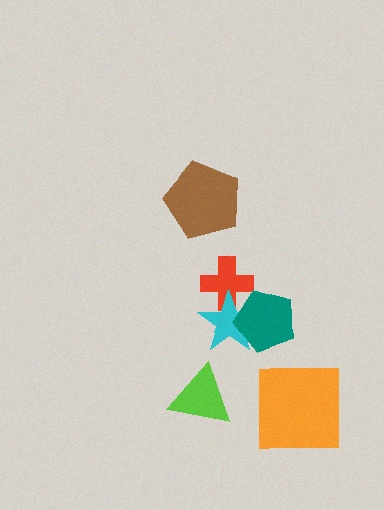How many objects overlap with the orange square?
0 objects overlap with the orange square.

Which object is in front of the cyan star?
The teal pentagon is in front of the cyan star.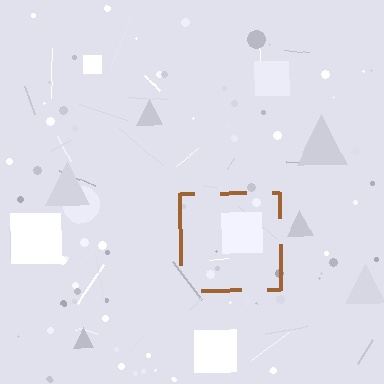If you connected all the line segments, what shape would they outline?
They would outline a square.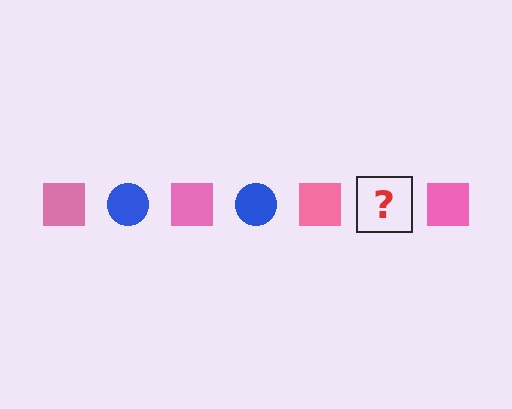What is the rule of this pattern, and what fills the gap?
The rule is that the pattern alternates between pink square and blue circle. The gap should be filled with a blue circle.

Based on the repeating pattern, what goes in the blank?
The blank should be a blue circle.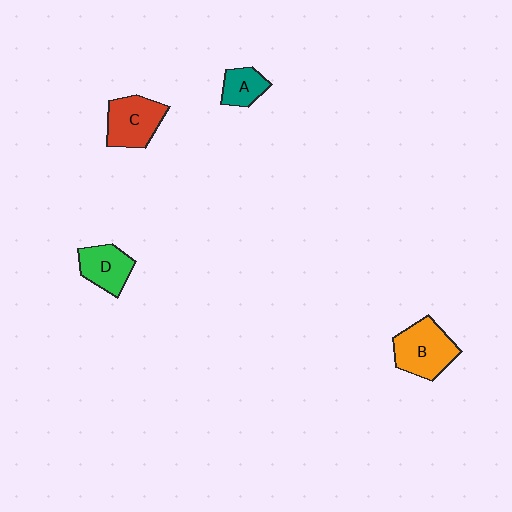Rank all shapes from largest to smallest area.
From largest to smallest: B (orange), C (red), D (green), A (teal).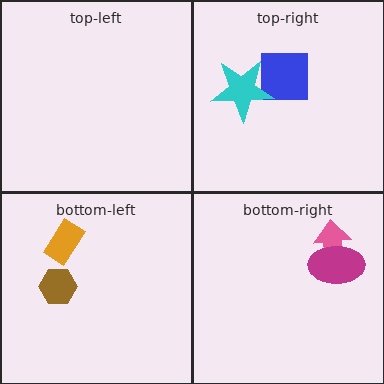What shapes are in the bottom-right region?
The pink arrow, the magenta ellipse.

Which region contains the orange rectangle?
The bottom-left region.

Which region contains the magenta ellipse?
The bottom-right region.